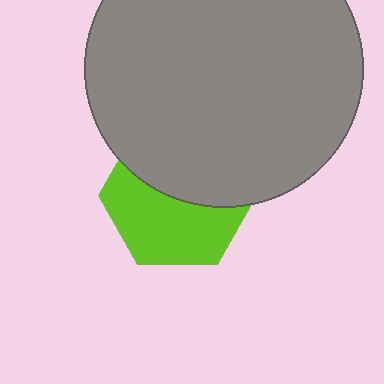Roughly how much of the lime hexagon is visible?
About half of it is visible (roughly 52%).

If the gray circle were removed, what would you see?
You would see the complete lime hexagon.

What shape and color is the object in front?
The object in front is a gray circle.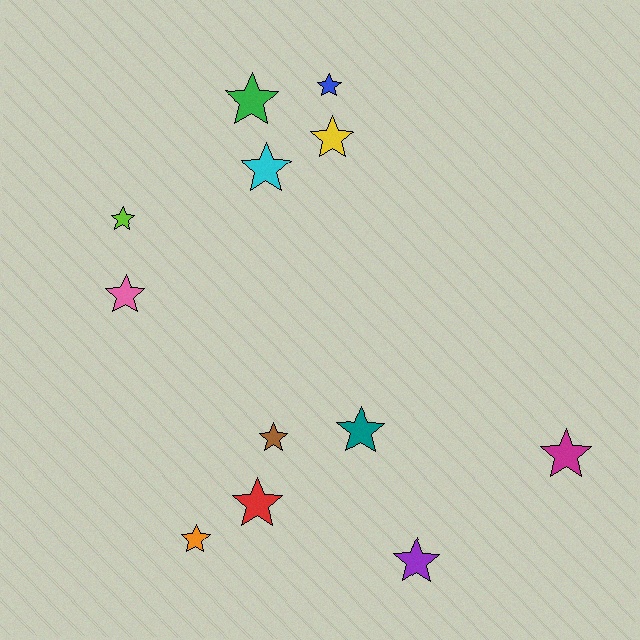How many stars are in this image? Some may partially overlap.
There are 12 stars.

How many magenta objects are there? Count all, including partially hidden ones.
There is 1 magenta object.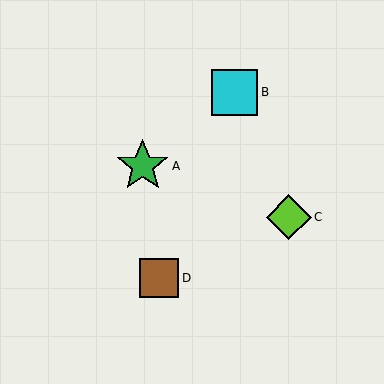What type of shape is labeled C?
Shape C is a lime diamond.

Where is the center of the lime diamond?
The center of the lime diamond is at (289, 217).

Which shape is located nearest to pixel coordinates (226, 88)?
The cyan square (labeled B) at (235, 92) is nearest to that location.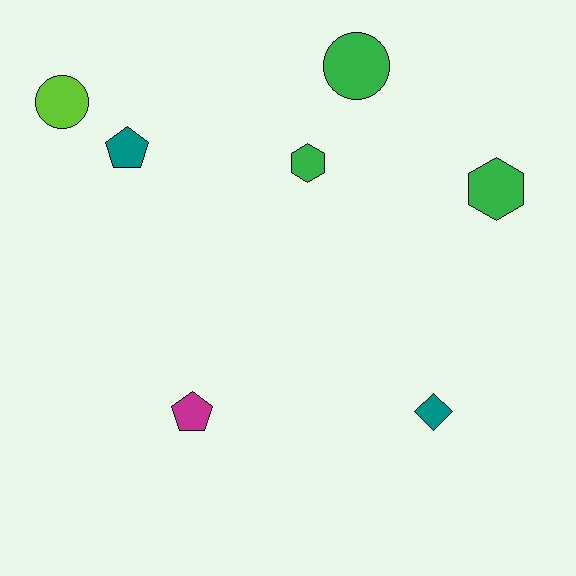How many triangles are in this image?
There are no triangles.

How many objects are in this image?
There are 7 objects.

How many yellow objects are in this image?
There are no yellow objects.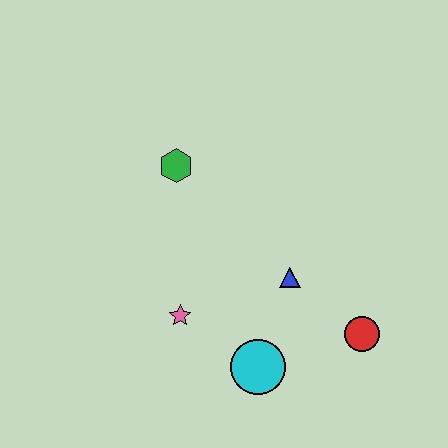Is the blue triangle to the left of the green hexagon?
No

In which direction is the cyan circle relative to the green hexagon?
The cyan circle is below the green hexagon.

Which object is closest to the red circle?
The blue triangle is closest to the red circle.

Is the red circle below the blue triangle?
Yes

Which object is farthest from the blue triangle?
The green hexagon is farthest from the blue triangle.